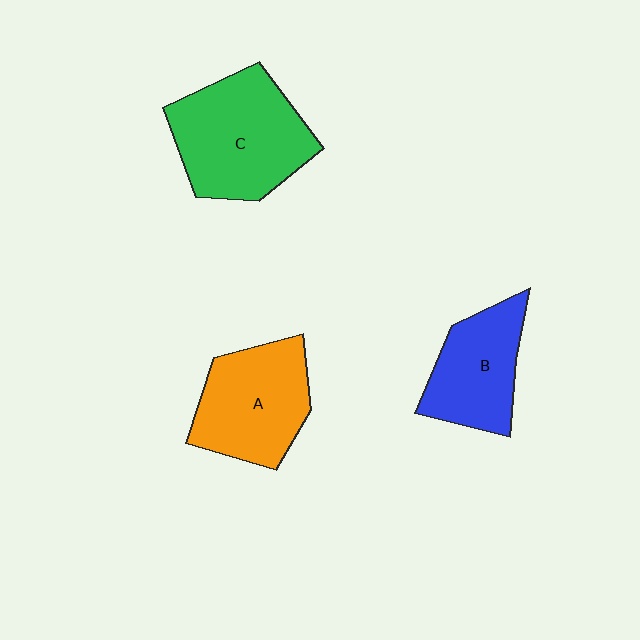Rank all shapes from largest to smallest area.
From largest to smallest: C (green), A (orange), B (blue).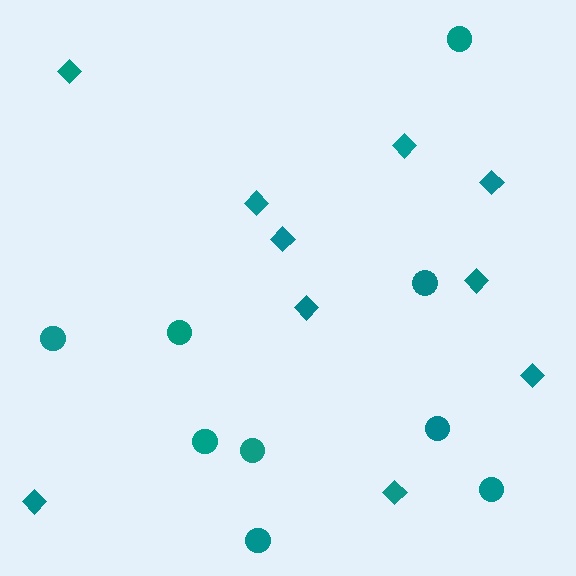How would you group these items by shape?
There are 2 groups: one group of diamonds (10) and one group of circles (9).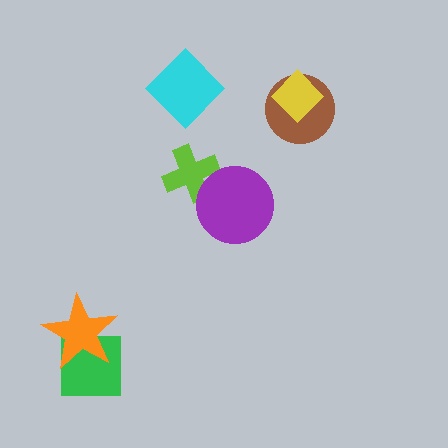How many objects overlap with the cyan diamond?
0 objects overlap with the cyan diamond.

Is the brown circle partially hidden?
Yes, it is partially covered by another shape.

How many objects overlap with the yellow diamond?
1 object overlaps with the yellow diamond.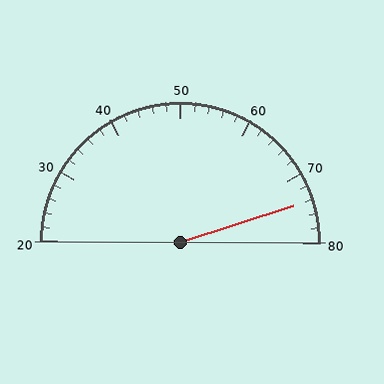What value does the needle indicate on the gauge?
The needle indicates approximately 74.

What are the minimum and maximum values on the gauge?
The gauge ranges from 20 to 80.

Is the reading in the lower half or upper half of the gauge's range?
The reading is in the upper half of the range (20 to 80).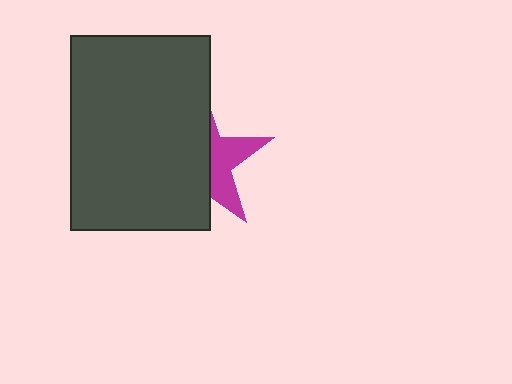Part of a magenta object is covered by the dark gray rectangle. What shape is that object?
It is a star.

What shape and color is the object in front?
The object in front is a dark gray rectangle.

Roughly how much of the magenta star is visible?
A small part of it is visible (roughly 37%).